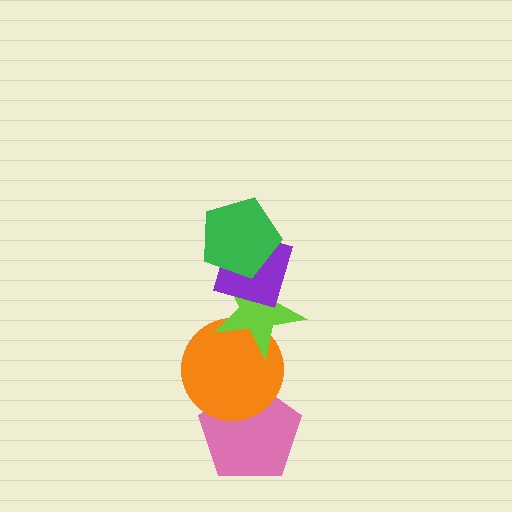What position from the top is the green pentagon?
The green pentagon is 1st from the top.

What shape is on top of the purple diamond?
The green pentagon is on top of the purple diamond.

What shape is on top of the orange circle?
The lime star is on top of the orange circle.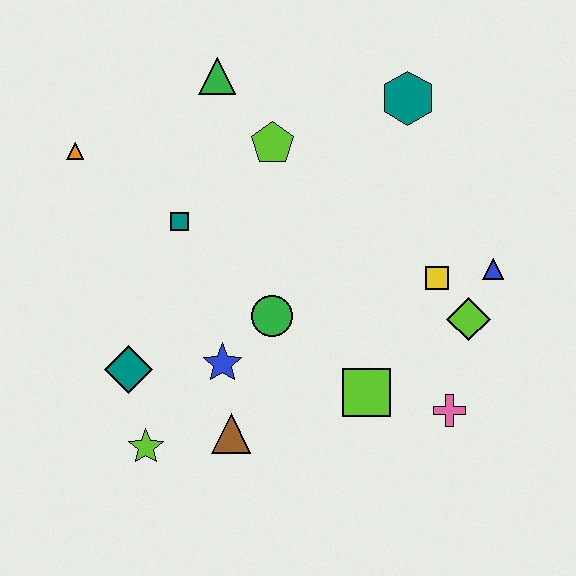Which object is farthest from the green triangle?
The pink cross is farthest from the green triangle.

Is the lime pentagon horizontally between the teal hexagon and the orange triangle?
Yes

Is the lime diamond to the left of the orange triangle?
No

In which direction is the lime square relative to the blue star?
The lime square is to the right of the blue star.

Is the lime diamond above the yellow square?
No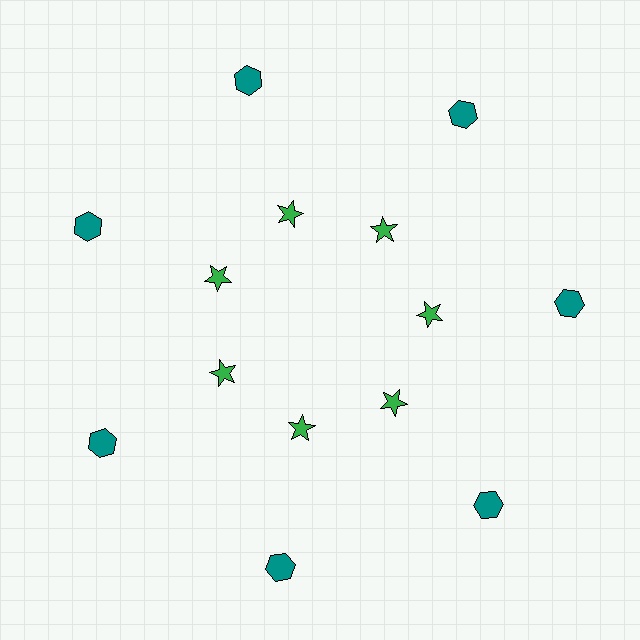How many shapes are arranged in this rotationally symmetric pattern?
There are 14 shapes, arranged in 7 groups of 2.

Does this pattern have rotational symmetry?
Yes, this pattern has 7-fold rotational symmetry. It looks the same after rotating 51 degrees around the center.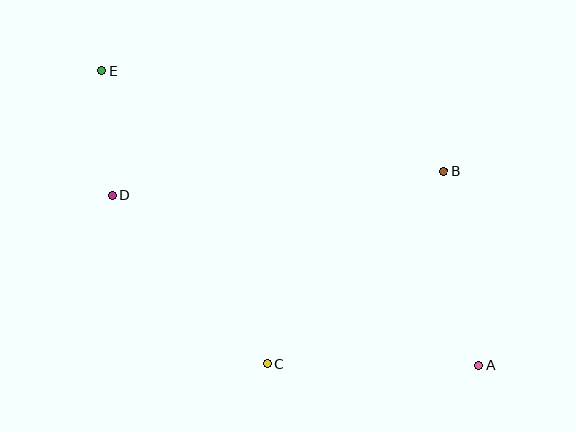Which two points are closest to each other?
Points D and E are closest to each other.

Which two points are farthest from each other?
Points A and E are farthest from each other.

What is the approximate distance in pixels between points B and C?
The distance between B and C is approximately 261 pixels.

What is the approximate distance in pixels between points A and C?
The distance between A and C is approximately 212 pixels.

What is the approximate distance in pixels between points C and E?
The distance between C and E is approximately 337 pixels.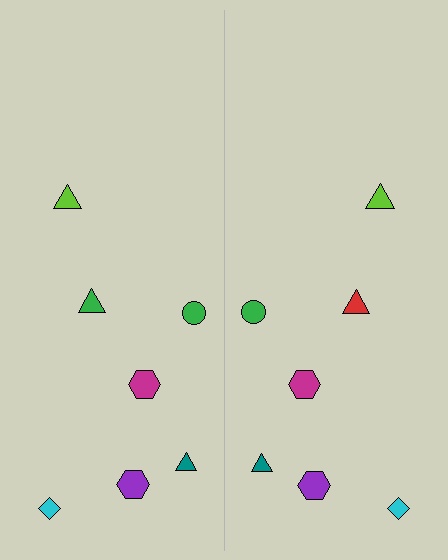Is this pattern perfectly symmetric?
No, the pattern is not perfectly symmetric. The red triangle on the right side breaks the symmetry — its mirror counterpart is green.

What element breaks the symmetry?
The red triangle on the right side breaks the symmetry — its mirror counterpart is green.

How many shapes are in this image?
There are 14 shapes in this image.